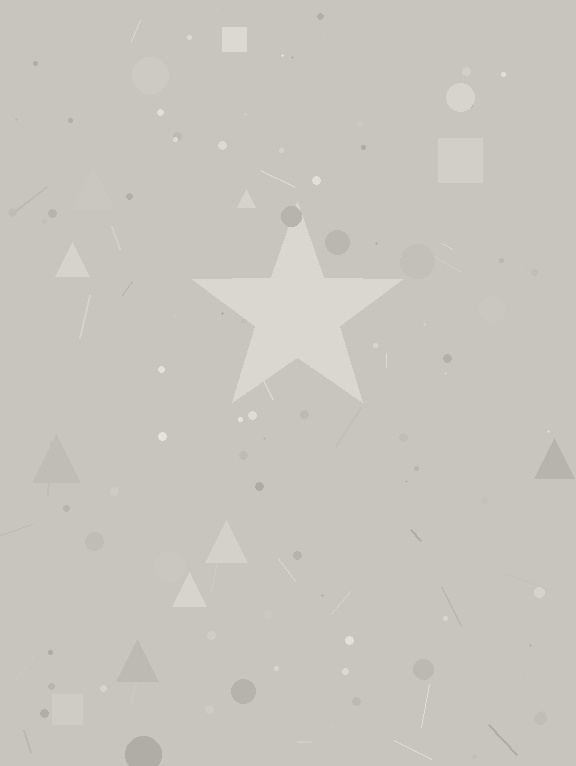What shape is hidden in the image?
A star is hidden in the image.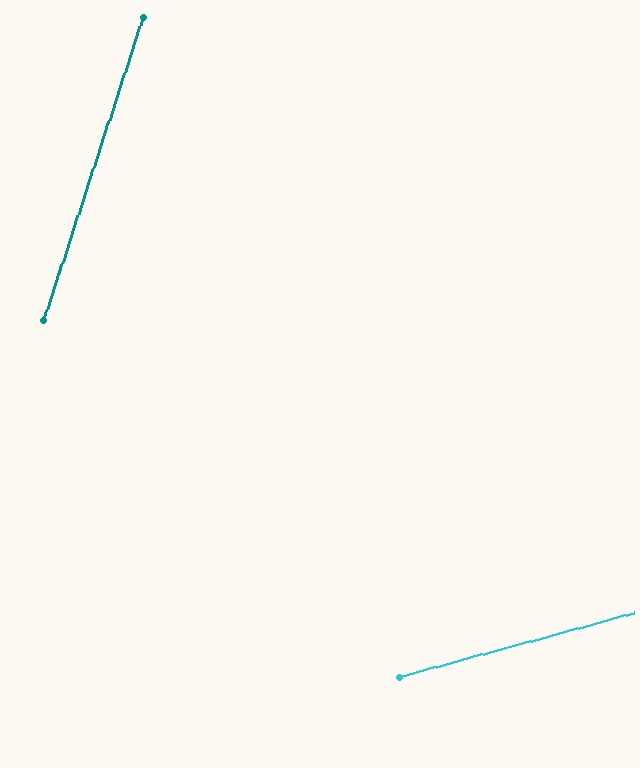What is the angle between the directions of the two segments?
Approximately 57 degrees.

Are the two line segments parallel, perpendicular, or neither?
Neither parallel nor perpendicular — they differ by about 57°.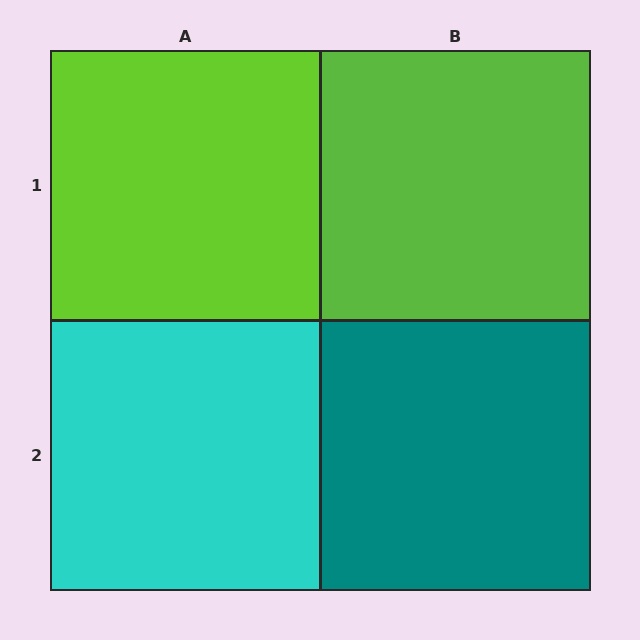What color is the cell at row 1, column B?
Lime.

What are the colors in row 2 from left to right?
Cyan, teal.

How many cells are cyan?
1 cell is cyan.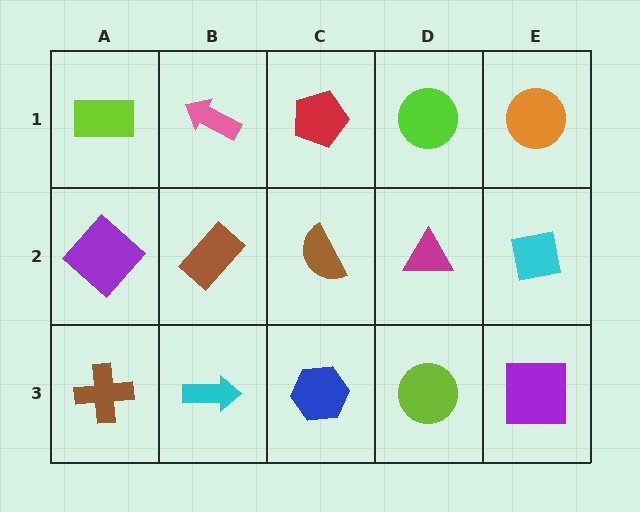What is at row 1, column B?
A pink arrow.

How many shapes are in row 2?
5 shapes.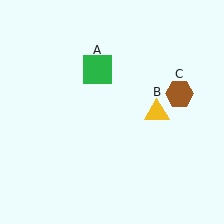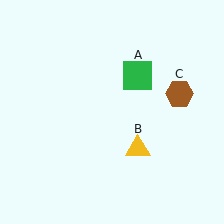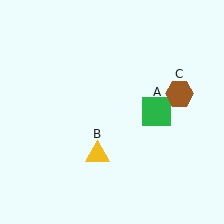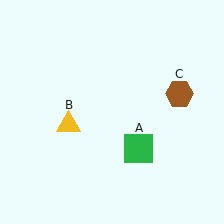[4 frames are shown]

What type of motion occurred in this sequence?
The green square (object A), yellow triangle (object B) rotated clockwise around the center of the scene.